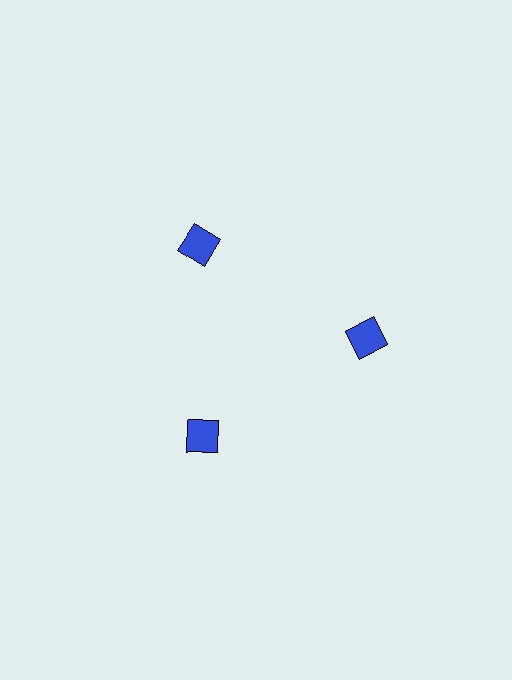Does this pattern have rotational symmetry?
Yes, this pattern has 3-fold rotational symmetry. It looks the same after rotating 120 degrees around the center.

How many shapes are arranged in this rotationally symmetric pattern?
There are 3 shapes, arranged in 3 groups of 1.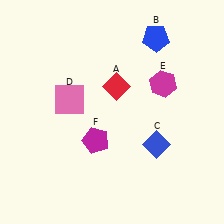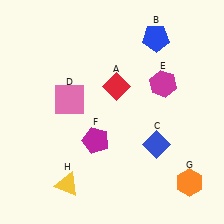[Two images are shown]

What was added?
An orange hexagon (G), a yellow triangle (H) were added in Image 2.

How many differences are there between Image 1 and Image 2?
There are 2 differences between the two images.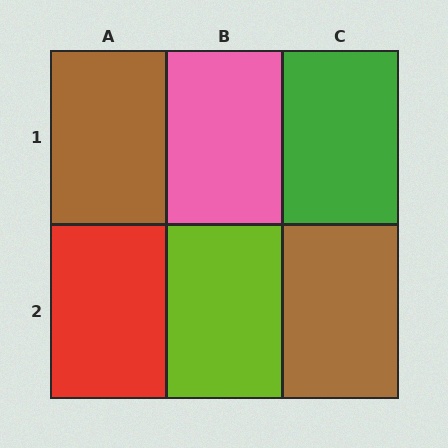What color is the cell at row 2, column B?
Lime.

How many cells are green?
1 cell is green.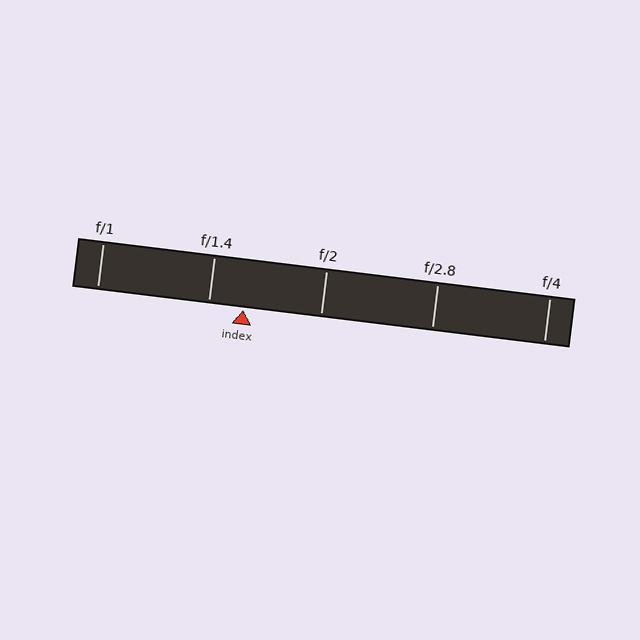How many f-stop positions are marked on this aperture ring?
There are 5 f-stop positions marked.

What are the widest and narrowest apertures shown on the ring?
The widest aperture shown is f/1 and the narrowest is f/4.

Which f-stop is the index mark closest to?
The index mark is closest to f/1.4.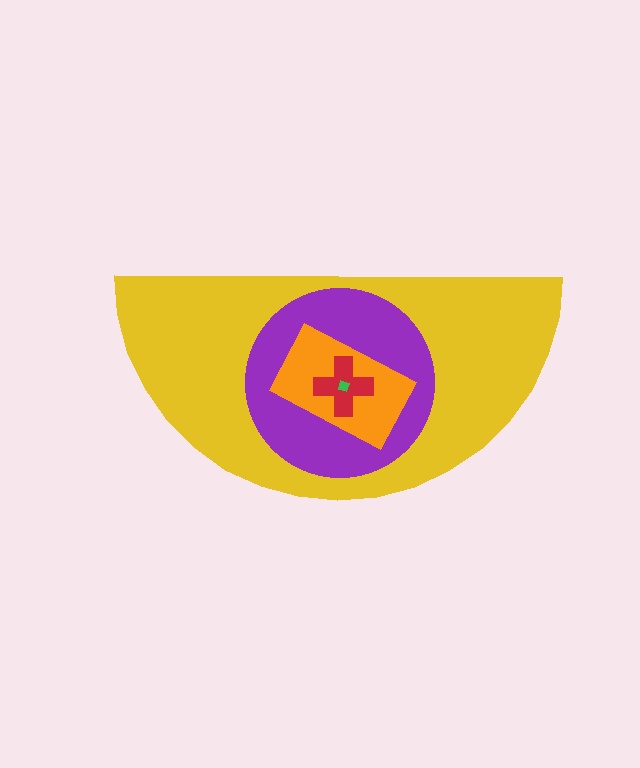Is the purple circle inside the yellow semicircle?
Yes.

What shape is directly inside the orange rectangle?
The red cross.